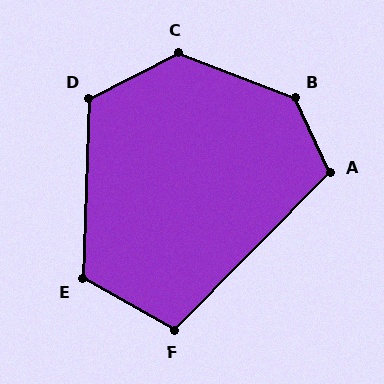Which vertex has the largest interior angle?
B, at approximately 136 degrees.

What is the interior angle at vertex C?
Approximately 132 degrees (obtuse).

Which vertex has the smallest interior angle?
F, at approximately 105 degrees.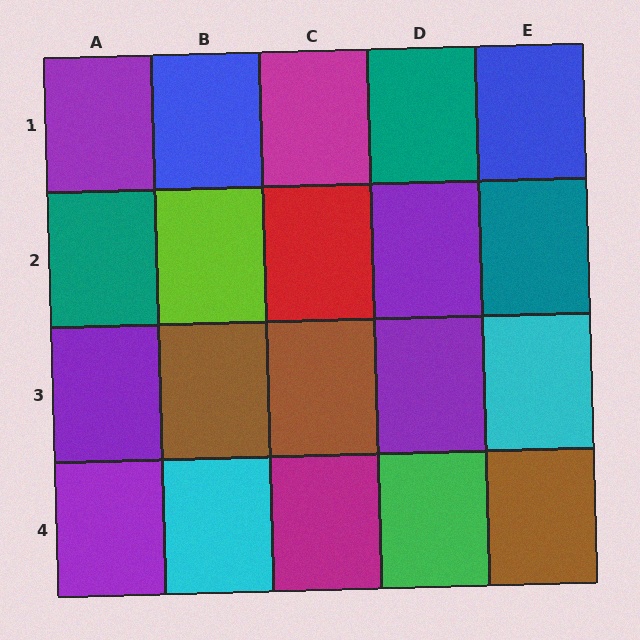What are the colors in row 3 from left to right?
Purple, brown, brown, purple, cyan.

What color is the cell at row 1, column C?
Magenta.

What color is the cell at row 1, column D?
Teal.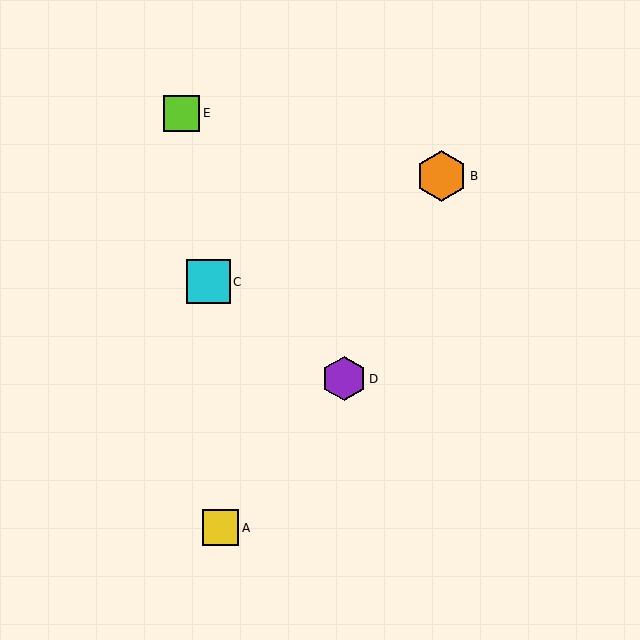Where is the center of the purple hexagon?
The center of the purple hexagon is at (344, 379).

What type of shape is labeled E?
Shape E is a lime square.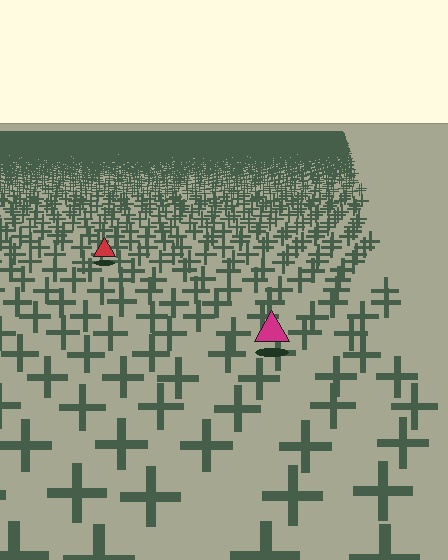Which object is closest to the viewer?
The magenta triangle is closest. The texture marks near it are larger and more spread out.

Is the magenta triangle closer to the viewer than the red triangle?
Yes. The magenta triangle is closer — you can tell from the texture gradient: the ground texture is coarser near it.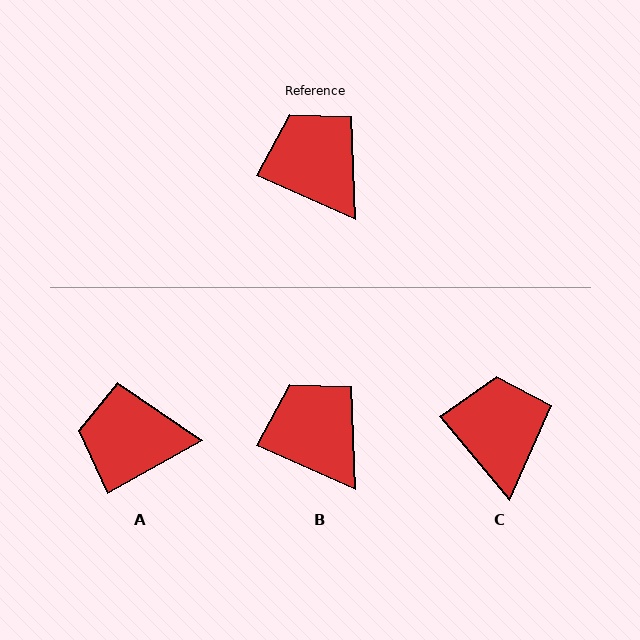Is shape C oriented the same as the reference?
No, it is off by about 27 degrees.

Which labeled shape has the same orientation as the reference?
B.